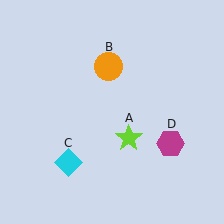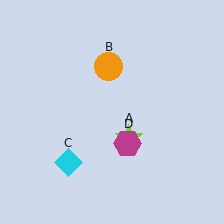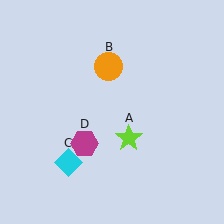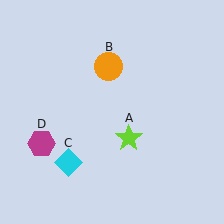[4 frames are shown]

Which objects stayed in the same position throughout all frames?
Lime star (object A) and orange circle (object B) and cyan diamond (object C) remained stationary.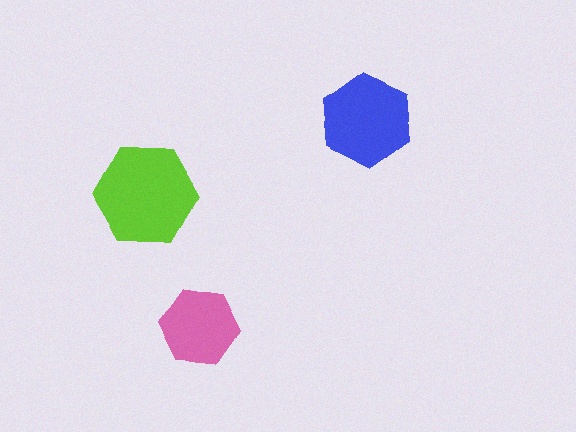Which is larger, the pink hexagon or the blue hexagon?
The blue one.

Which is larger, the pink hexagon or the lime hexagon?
The lime one.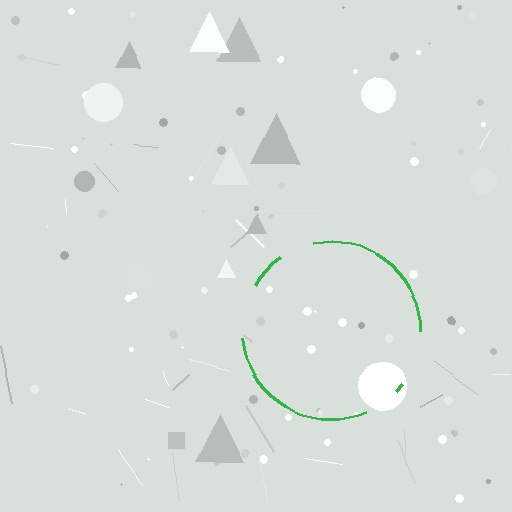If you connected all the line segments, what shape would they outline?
They would outline a circle.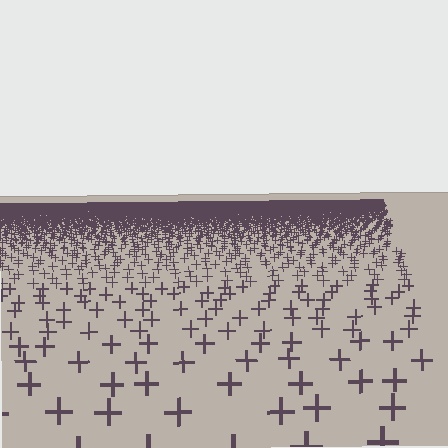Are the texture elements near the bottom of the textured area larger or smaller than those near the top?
Larger. Near the bottom, elements are closer to the viewer and appear at a bigger on-screen size.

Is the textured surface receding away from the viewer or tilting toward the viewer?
The surface is receding away from the viewer. Texture elements get smaller and denser toward the top.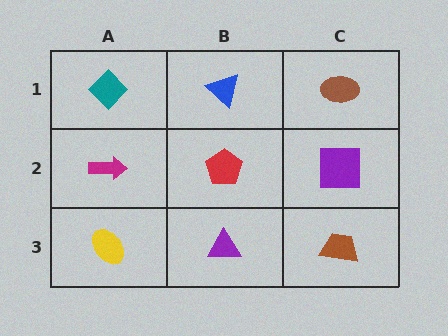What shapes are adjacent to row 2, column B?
A blue triangle (row 1, column B), a purple triangle (row 3, column B), a magenta arrow (row 2, column A), a purple square (row 2, column C).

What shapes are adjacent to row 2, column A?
A teal diamond (row 1, column A), a yellow ellipse (row 3, column A), a red pentagon (row 2, column B).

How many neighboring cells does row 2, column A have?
3.